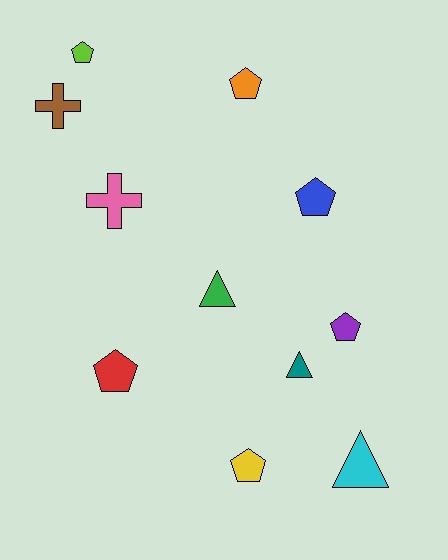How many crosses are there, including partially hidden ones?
There are 2 crosses.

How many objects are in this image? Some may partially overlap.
There are 11 objects.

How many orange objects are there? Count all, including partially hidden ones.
There is 1 orange object.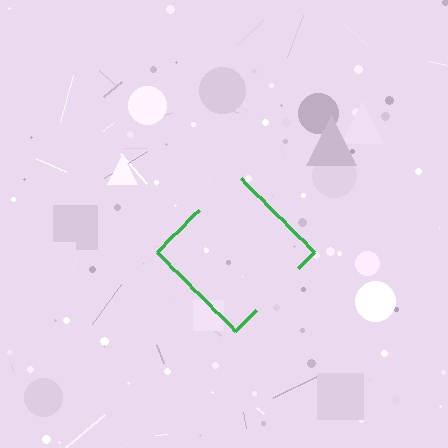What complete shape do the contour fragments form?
The contour fragments form a diamond.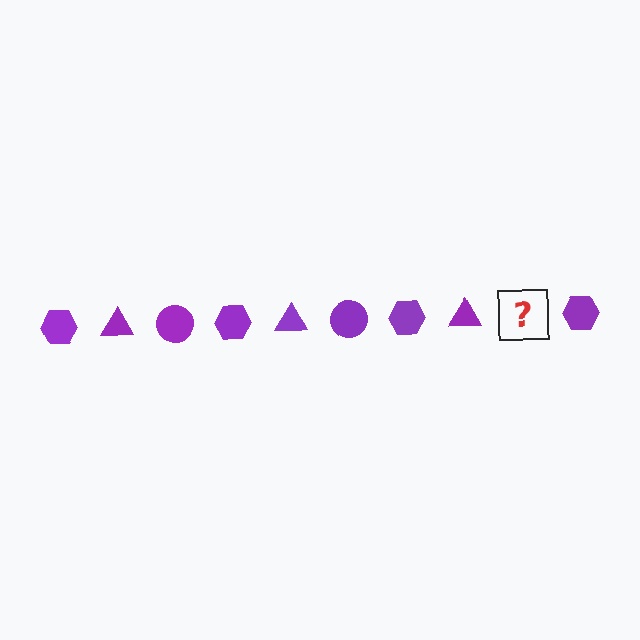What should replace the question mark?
The question mark should be replaced with a purple circle.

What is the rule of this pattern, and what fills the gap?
The rule is that the pattern cycles through hexagon, triangle, circle shapes in purple. The gap should be filled with a purple circle.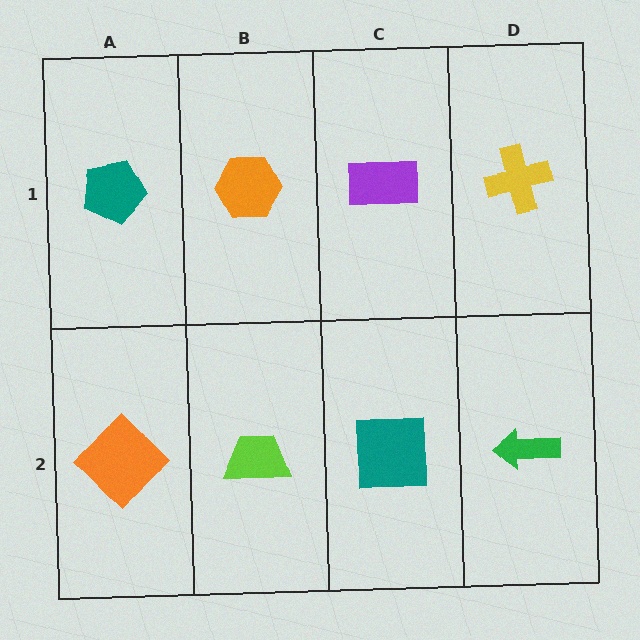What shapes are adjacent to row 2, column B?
An orange hexagon (row 1, column B), an orange diamond (row 2, column A), a teal square (row 2, column C).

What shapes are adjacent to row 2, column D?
A yellow cross (row 1, column D), a teal square (row 2, column C).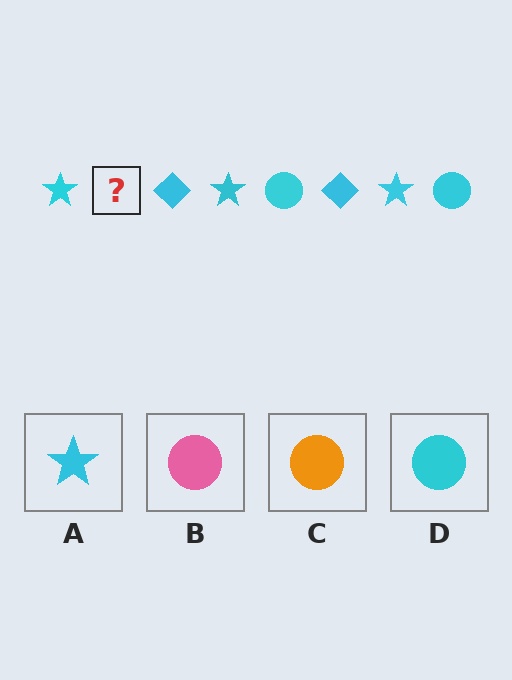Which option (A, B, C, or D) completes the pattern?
D.